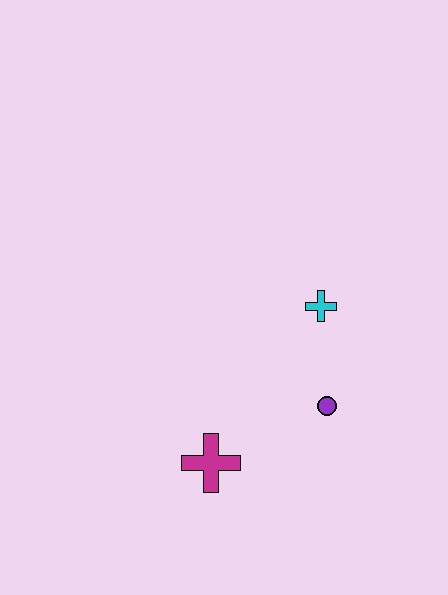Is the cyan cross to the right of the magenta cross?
Yes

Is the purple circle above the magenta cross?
Yes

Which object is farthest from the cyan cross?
The magenta cross is farthest from the cyan cross.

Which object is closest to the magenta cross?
The purple circle is closest to the magenta cross.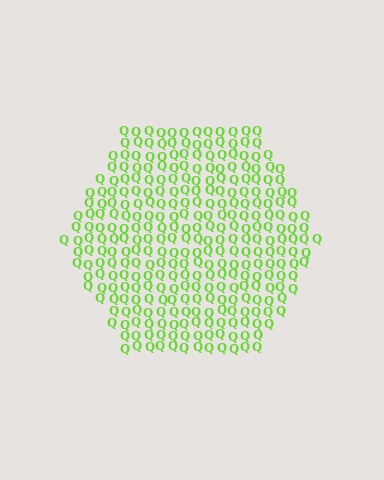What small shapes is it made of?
It is made of small letter Q's.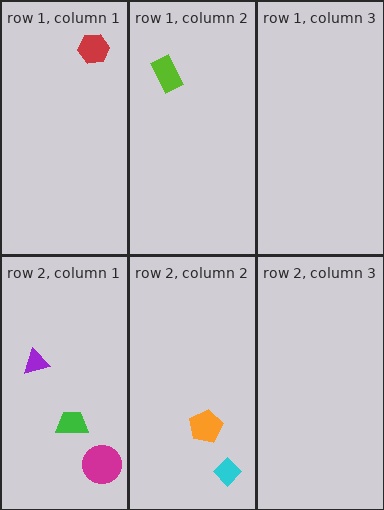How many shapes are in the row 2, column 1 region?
3.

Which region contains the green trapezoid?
The row 2, column 1 region.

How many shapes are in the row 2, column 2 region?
2.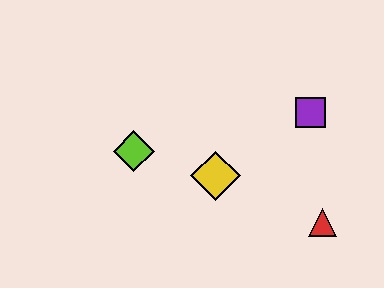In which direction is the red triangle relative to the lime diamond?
The red triangle is to the right of the lime diamond.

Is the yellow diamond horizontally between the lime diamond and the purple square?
Yes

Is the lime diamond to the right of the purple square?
No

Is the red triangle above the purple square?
No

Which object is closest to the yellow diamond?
The lime diamond is closest to the yellow diamond.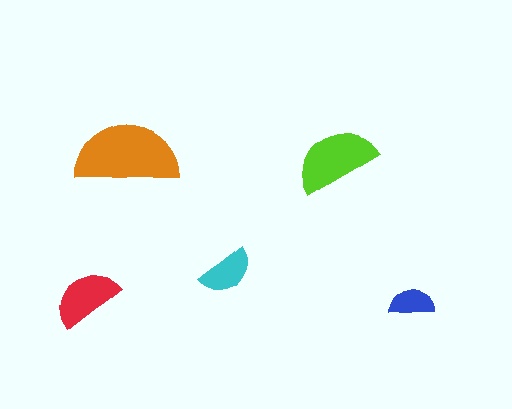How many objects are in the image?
There are 5 objects in the image.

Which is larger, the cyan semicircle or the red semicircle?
The red one.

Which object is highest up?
The orange semicircle is topmost.